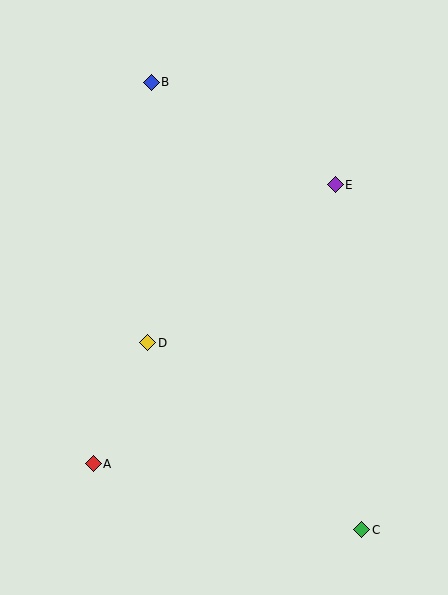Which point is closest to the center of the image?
Point D at (148, 343) is closest to the center.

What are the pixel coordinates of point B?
Point B is at (151, 82).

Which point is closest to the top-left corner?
Point B is closest to the top-left corner.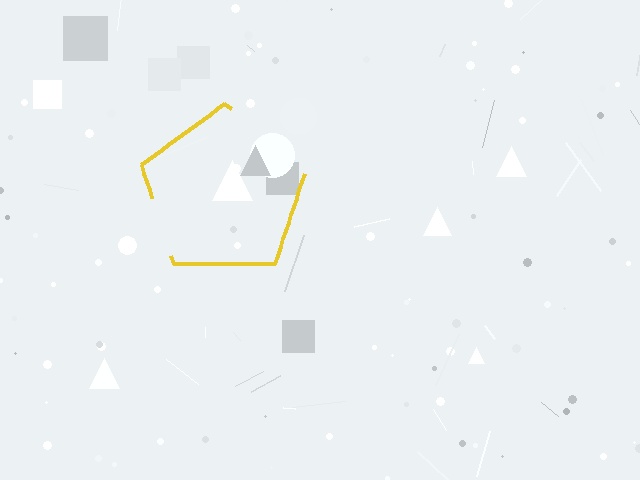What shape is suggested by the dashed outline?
The dashed outline suggests a pentagon.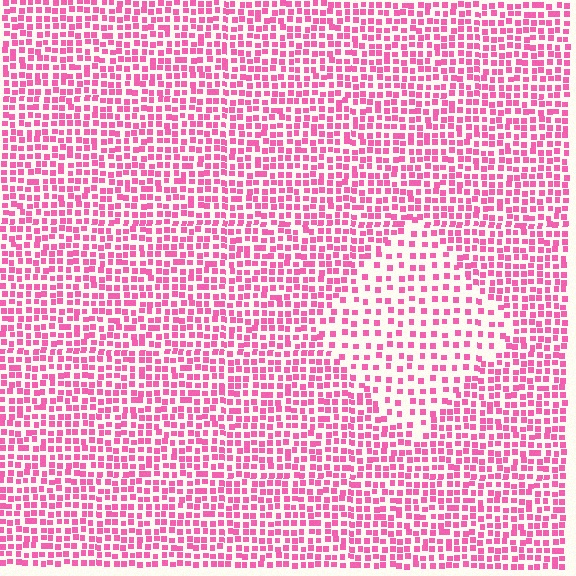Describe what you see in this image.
The image contains small pink elements arranged at two different densities. A diamond-shaped region is visible where the elements are less densely packed than the surrounding area.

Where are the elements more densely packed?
The elements are more densely packed outside the diamond boundary.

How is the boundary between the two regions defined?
The boundary is defined by a change in element density (approximately 1.9x ratio). All elements are the same color, size, and shape.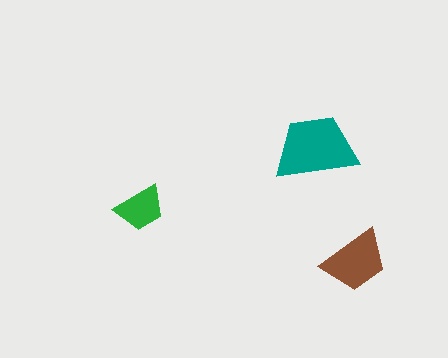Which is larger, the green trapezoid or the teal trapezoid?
The teal one.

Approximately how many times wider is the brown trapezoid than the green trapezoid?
About 1.5 times wider.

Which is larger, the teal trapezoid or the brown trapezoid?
The teal one.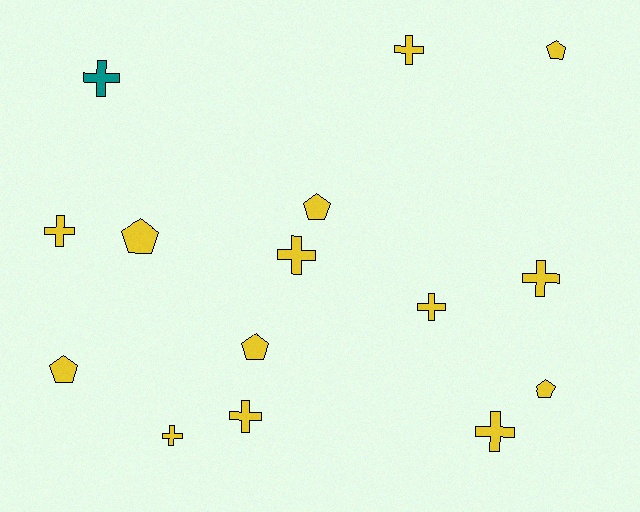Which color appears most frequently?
Yellow, with 14 objects.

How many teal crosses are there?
There is 1 teal cross.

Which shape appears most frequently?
Cross, with 9 objects.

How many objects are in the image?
There are 15 objects.